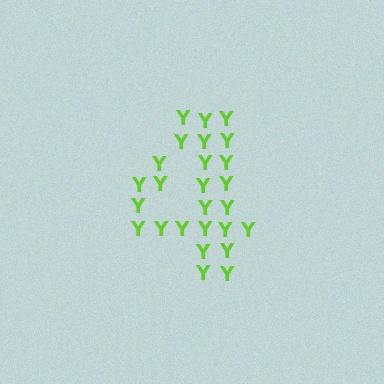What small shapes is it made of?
It is made of small letter Y's.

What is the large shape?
The large shape is the digit 4.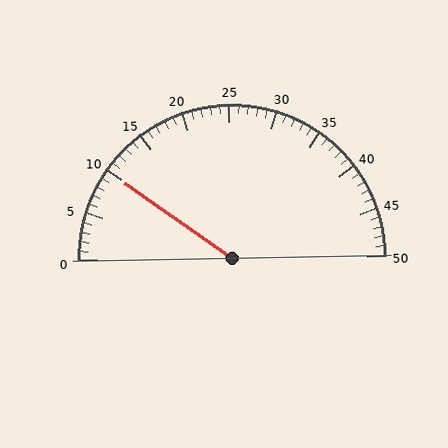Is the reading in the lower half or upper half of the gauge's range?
The reading is in the lower half of the range (0 to 50).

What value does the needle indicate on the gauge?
The needle indicates approximately 10.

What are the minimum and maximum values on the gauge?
The gauge ranges from 0 to 50.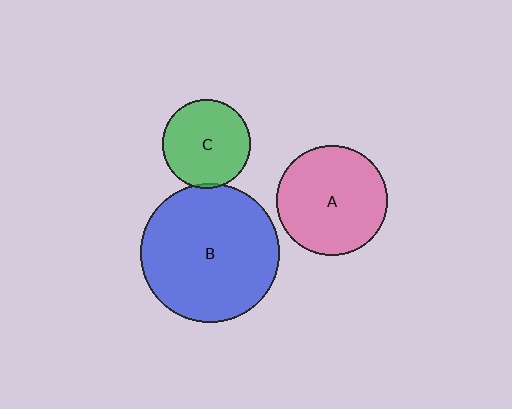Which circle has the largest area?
Circle B (blue).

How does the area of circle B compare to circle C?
Approximately 2.4 times.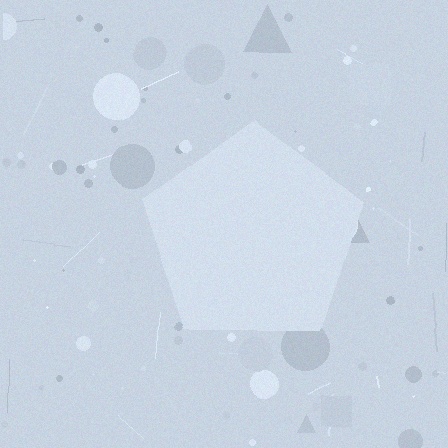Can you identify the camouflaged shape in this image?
The camouflaged shape is a pentagon.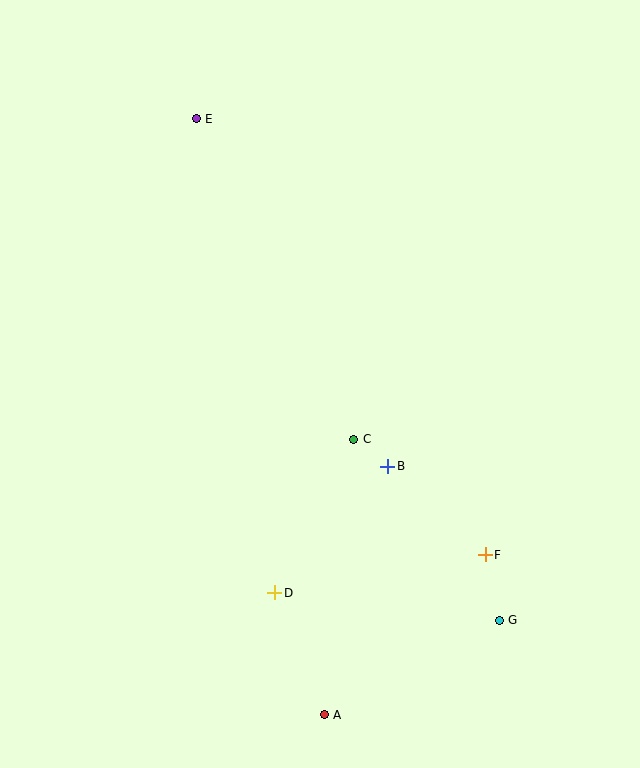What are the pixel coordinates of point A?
Point A is at (324, 715).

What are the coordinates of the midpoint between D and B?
The midpoint between D and B is at (331, 529).